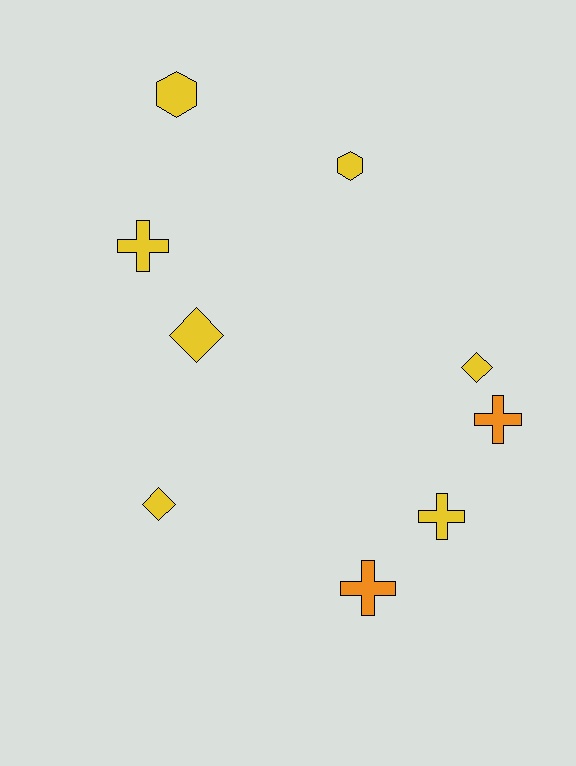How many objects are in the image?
There are 9 objects.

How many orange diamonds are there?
There are no orange diamonds.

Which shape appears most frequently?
Cross, with 4 objects.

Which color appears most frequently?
Yellow, with 7 objects.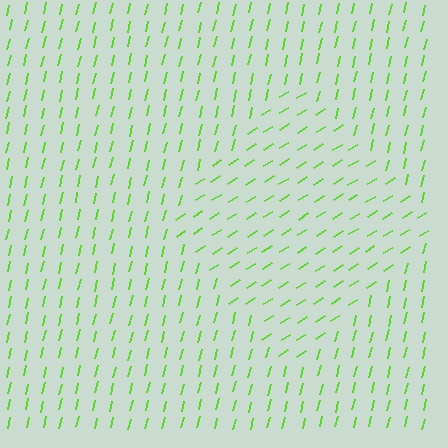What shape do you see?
I see a diamond.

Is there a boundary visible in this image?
Yes, there is a texture boundary formed by a change in line orientation.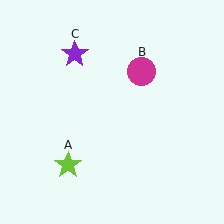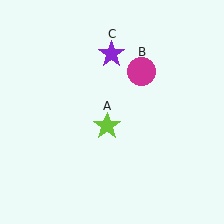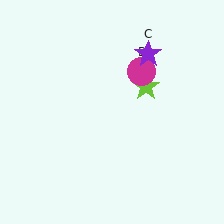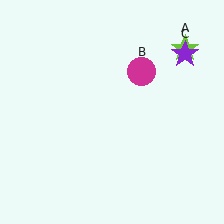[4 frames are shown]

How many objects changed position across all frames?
2 objects changed position: lime star (object A), purple star (object C).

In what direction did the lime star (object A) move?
The lime star (object A) moved up and to the right.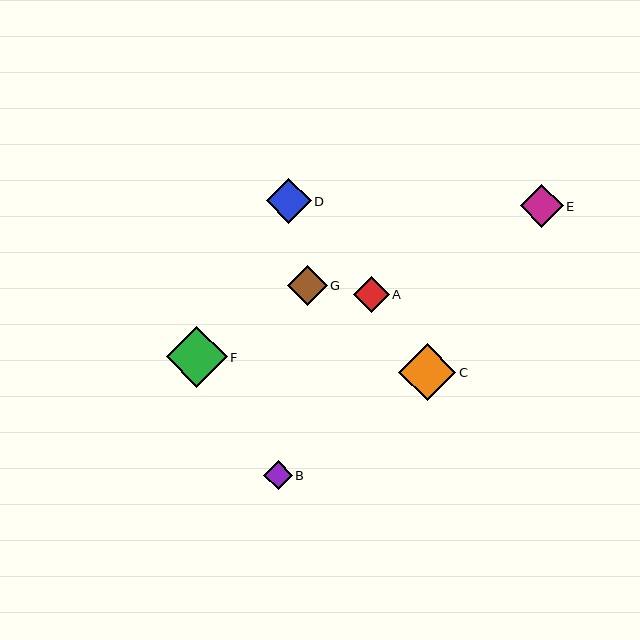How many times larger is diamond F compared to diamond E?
Diamond F is approximately 1.4 times the size of diamond E.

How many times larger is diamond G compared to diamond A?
Diamond G is approximately 1.1 times the size of diamond A.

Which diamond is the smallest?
Diamond B is the smallest with a size of approximately 29 pixels.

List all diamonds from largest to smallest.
From largest to smallest: F, C, D, E, G, A, B.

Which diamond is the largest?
Diamond F is the largest with a size of approximately 61 pixels.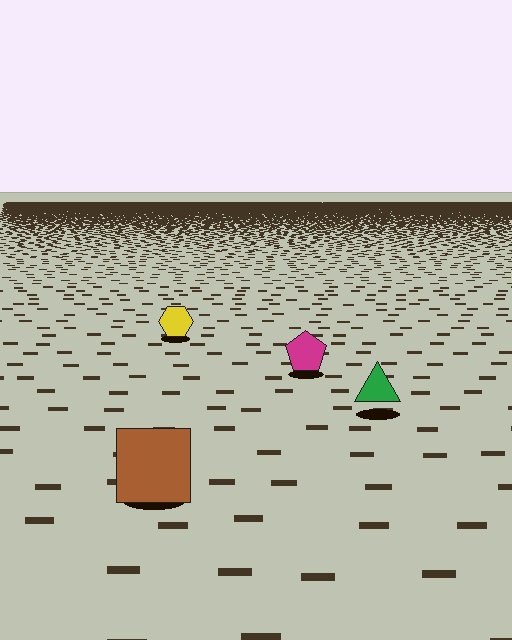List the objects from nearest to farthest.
From nearest to farthest: the brown square, the green triangle, the magenta pentagon, the yellow hexagon.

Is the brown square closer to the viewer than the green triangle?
Yes. The brown square is closer — you can tell from the texture gradient: the ground texture is coarser near it.